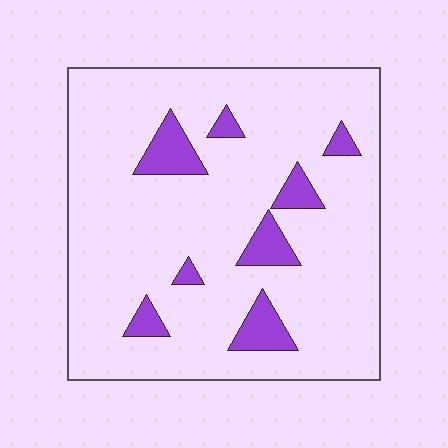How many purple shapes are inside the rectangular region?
8.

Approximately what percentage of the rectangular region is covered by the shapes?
Approximately 10%.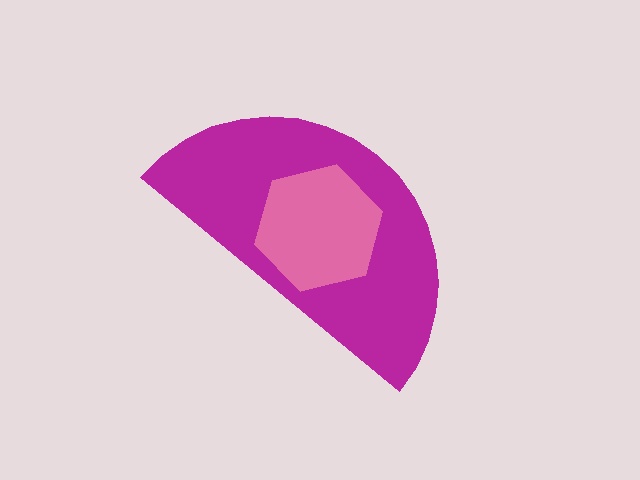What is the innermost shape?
The pink hexagon.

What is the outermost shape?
The magenta semicircle.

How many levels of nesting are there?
2.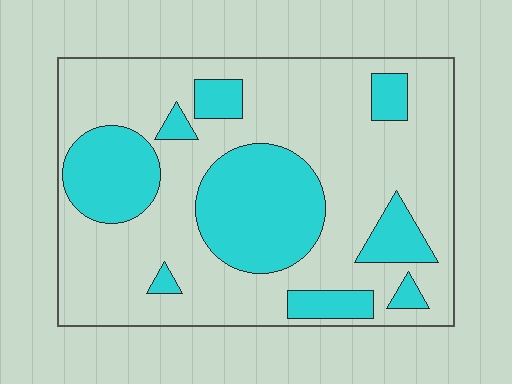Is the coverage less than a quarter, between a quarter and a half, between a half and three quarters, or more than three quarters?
Between a quarter and a half.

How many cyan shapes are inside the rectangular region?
9.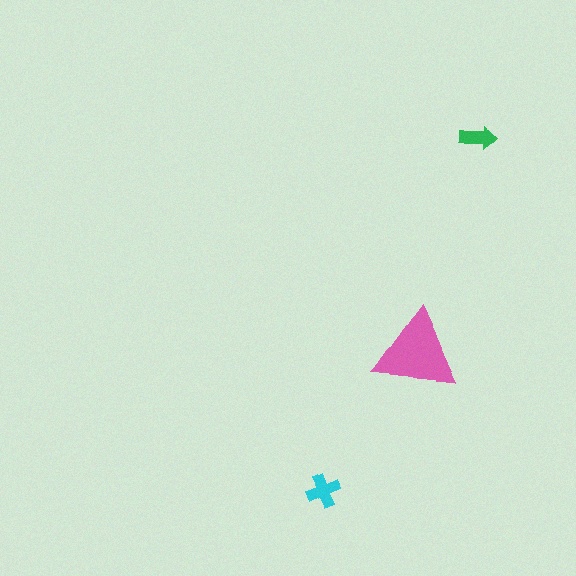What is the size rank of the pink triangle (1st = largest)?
1st.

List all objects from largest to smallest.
The pink triangle, the cyan cross, the green arrow.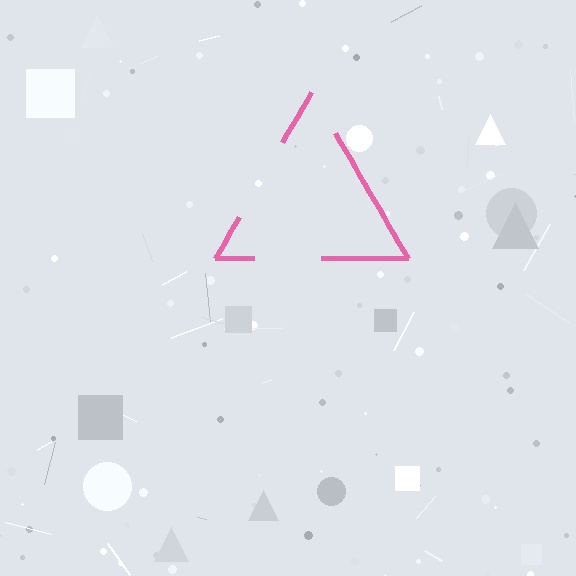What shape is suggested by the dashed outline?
The dashed outline suggests a triangle.